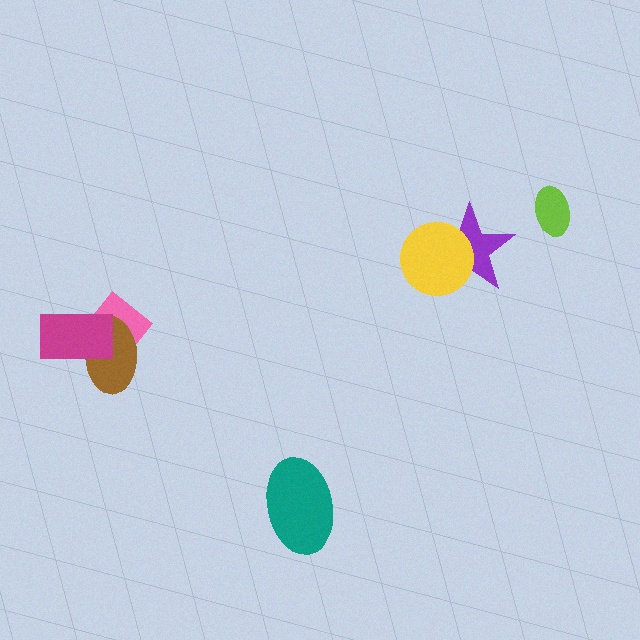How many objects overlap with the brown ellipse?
2 objects overlap with the brown ellipse.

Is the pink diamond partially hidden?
Yes, it is partially covered by another shape.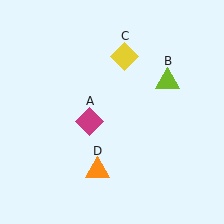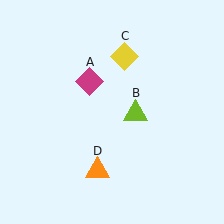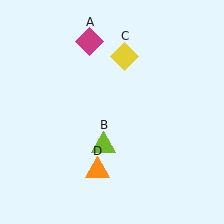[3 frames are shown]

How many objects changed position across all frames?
2 objects changed position: magenta diamond (object A), lime triangle (object B).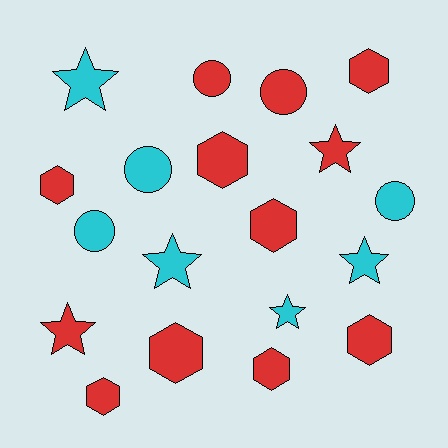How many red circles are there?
There are 2 red circles.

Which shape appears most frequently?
Hexagon, with 8 objects.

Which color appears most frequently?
Red, with 12 objects.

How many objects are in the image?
There are 19 objects.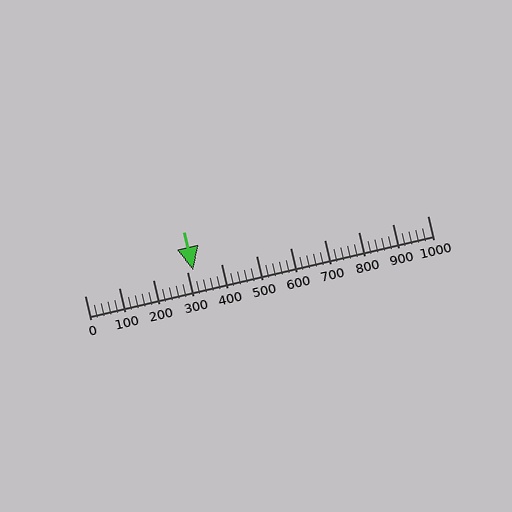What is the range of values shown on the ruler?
The ruler shows values from 0 to 1000.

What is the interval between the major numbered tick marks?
The major tick marks are spaced 100 units apart.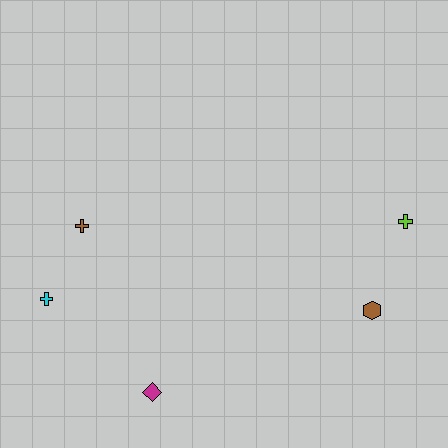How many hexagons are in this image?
There is 1 hexagon.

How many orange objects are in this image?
There are no orange objects.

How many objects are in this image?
There are 5 objects.